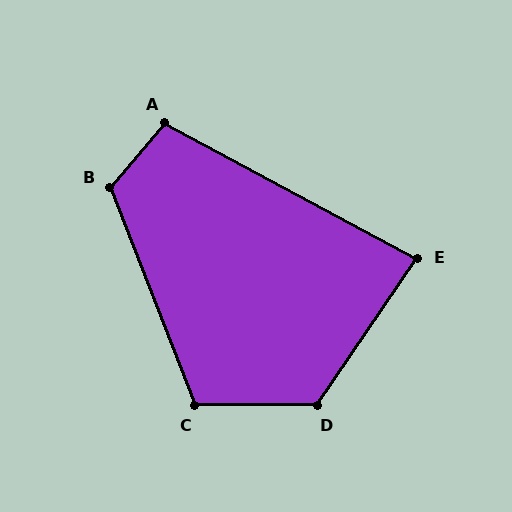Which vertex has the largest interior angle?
D, at approximately 124 degrees.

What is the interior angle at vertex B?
Approximately 119 degrees (obtuse).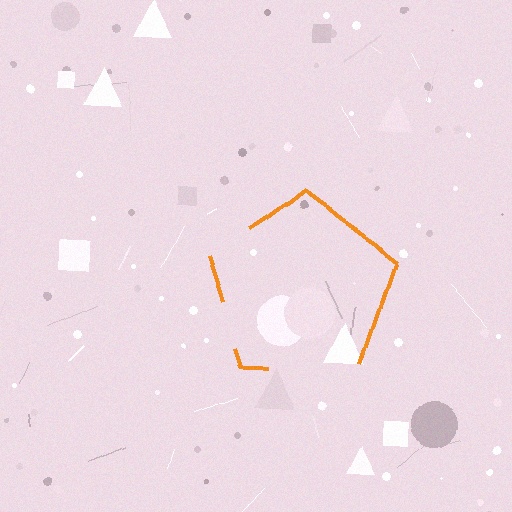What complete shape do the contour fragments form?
The contour fragments form a pentagon.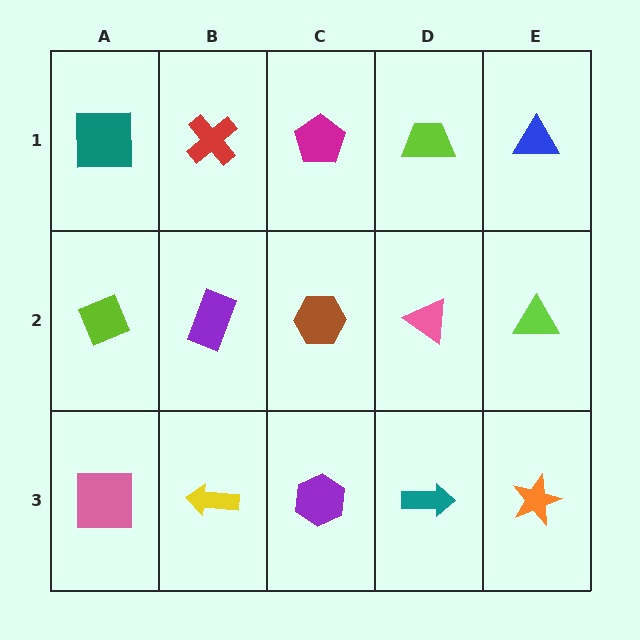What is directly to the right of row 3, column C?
A teal arrow.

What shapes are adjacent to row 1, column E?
A lime triangle (row 2, column E), a lime trapezoid (row 1, column D).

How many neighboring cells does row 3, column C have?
3.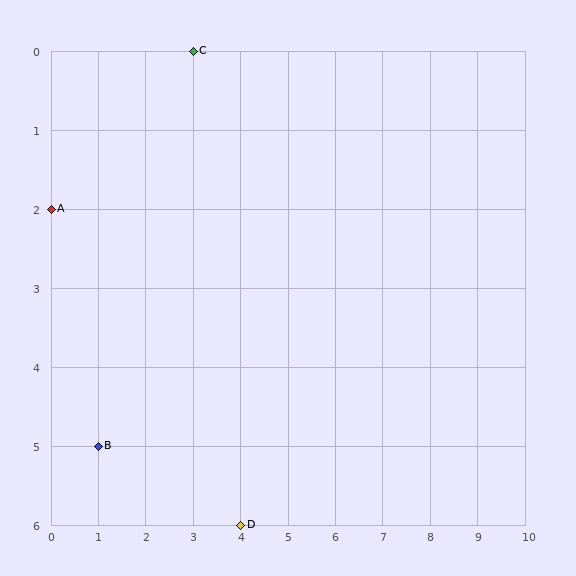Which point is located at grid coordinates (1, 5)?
Point B is at (1, 5).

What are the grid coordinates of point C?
Point C is at grid coordinates (3, 0).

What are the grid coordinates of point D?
Point D is at grid coordinates (4, 6).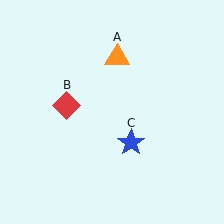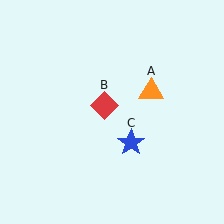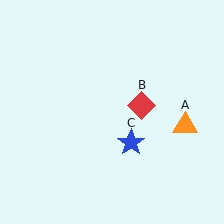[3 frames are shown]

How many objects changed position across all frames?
2 objects changed position: orange triangle (object A), red diamond (object B).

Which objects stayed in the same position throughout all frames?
Blue star (object C) remained stationary.